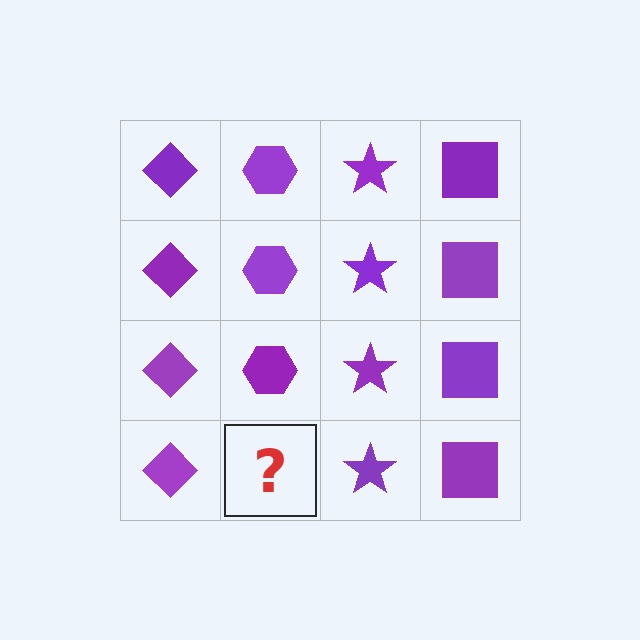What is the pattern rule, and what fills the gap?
The rule is that each column has a consistent shape. The gap should be filled with a purple hexagon.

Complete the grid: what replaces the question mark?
The question mark should be replaced with a purple hexagon.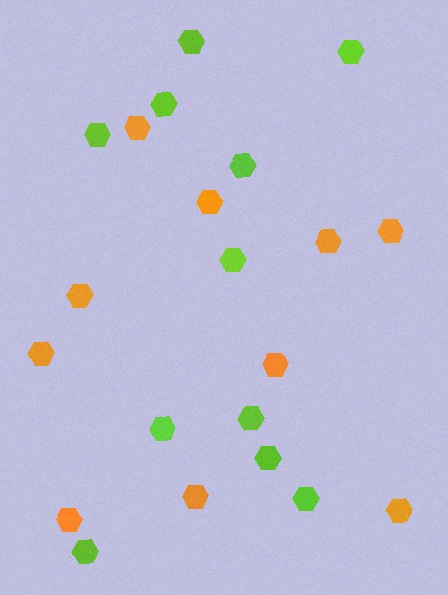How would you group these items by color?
There are 2 groups: one group of lime hexagons (11) and one group of orange hexagons (10).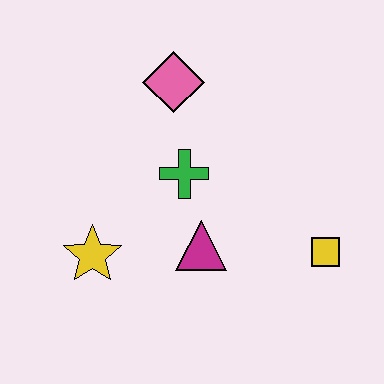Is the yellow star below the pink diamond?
Yes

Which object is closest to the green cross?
The magenta triangle is closest to the green cross.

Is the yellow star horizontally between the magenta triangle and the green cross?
No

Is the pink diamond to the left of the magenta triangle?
Yes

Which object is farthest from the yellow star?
The yellow square is farthest from the yellow star.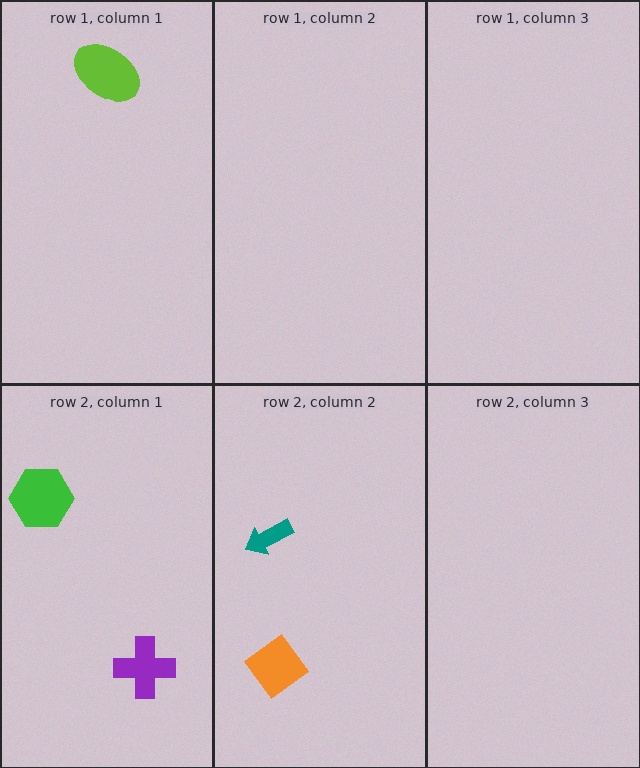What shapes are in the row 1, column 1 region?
The lime ellipse.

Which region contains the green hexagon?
The row 2, column 1 region.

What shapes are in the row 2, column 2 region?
The orange diamond, the teal arrow.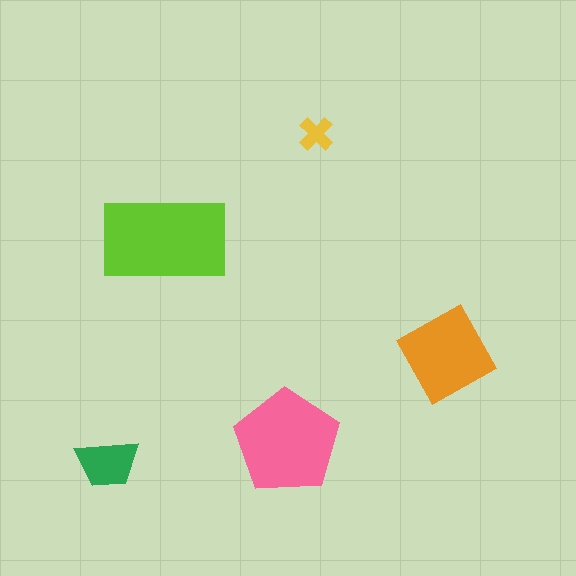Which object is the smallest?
The yellow cross.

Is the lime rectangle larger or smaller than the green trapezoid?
Larger.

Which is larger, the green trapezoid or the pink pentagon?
The pink pentagon.